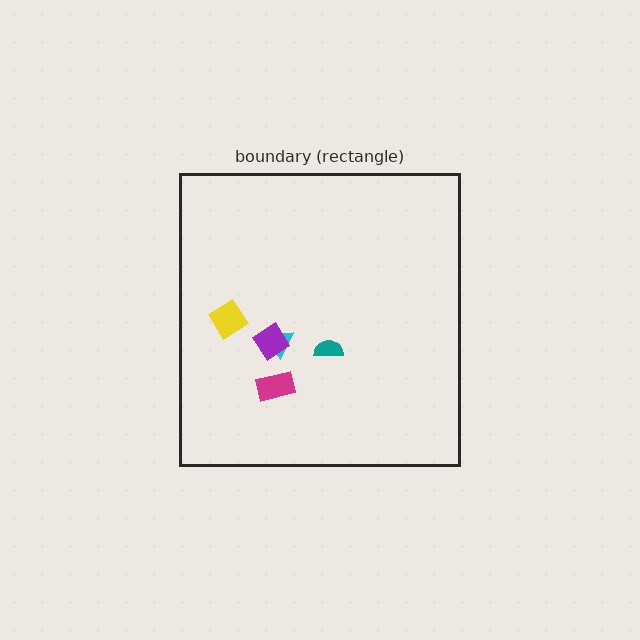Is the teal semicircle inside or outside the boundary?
Inside.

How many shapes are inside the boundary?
5 inside, 0 outside.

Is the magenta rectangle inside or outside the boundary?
Inside.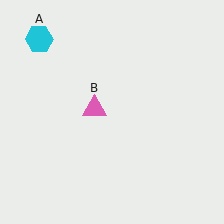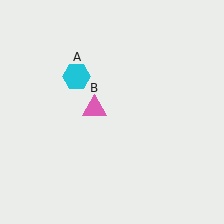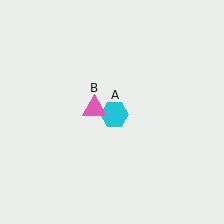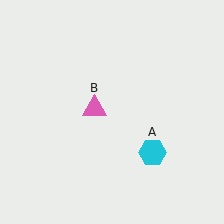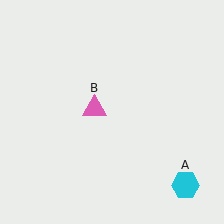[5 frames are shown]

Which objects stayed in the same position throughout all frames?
Pink triangle (object B) remained stationary.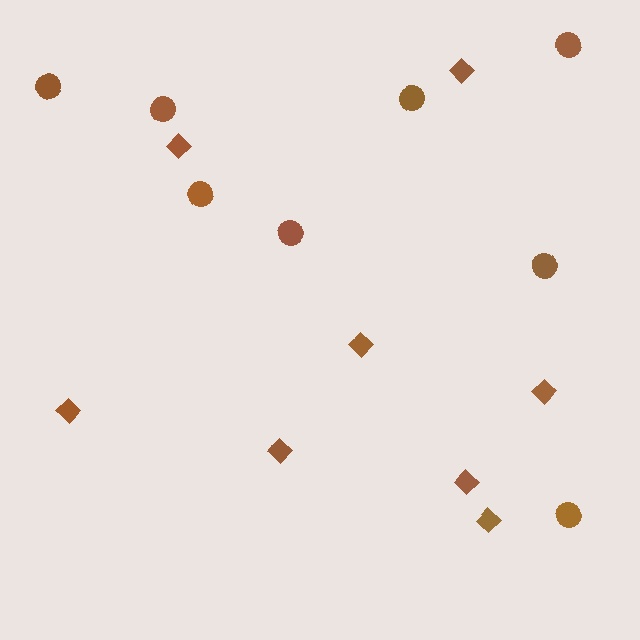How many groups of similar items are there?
There are 2 groups: one group of diamonds (8) and one group of circles (8).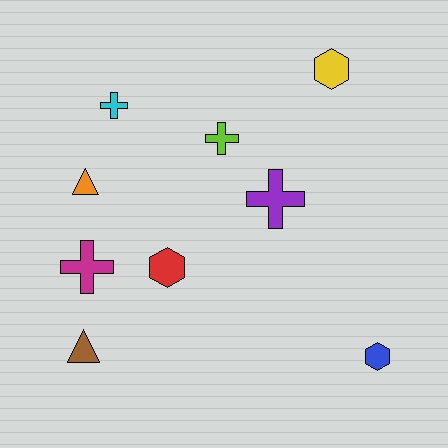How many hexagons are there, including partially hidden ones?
There are 3 hexagons.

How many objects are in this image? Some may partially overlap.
There are 9 objects.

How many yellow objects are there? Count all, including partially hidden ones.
There is 1 yellow object.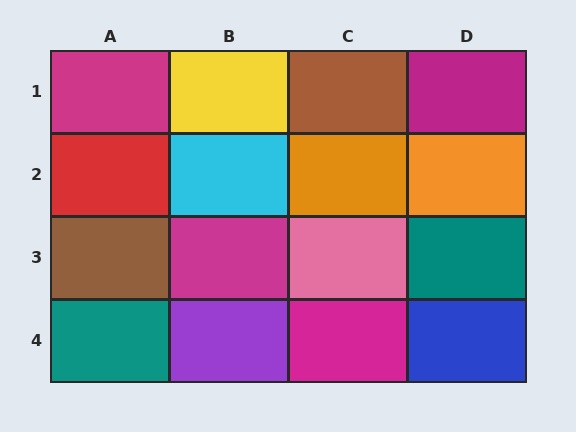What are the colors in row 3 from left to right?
Brown, magenta, pink, teal.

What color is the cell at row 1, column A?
Magenta.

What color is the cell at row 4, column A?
Teal.